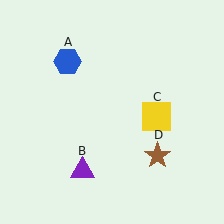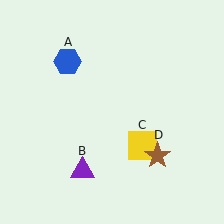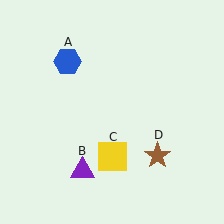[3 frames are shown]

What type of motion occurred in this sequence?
The yellow square (object C) rotated clockwise around the center of the scene.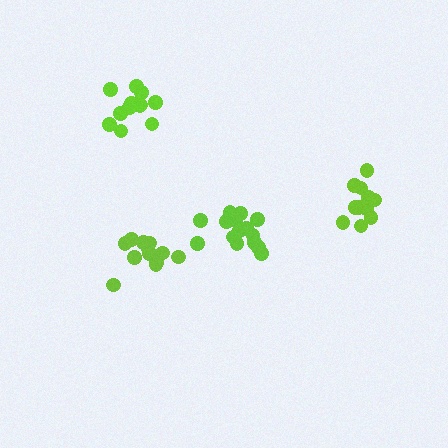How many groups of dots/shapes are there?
There are 4 groups.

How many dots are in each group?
Group 1: 13 dots, Group 2: 15 dots, Group 3: 13 dots, Group 4: 13 dots (54 total).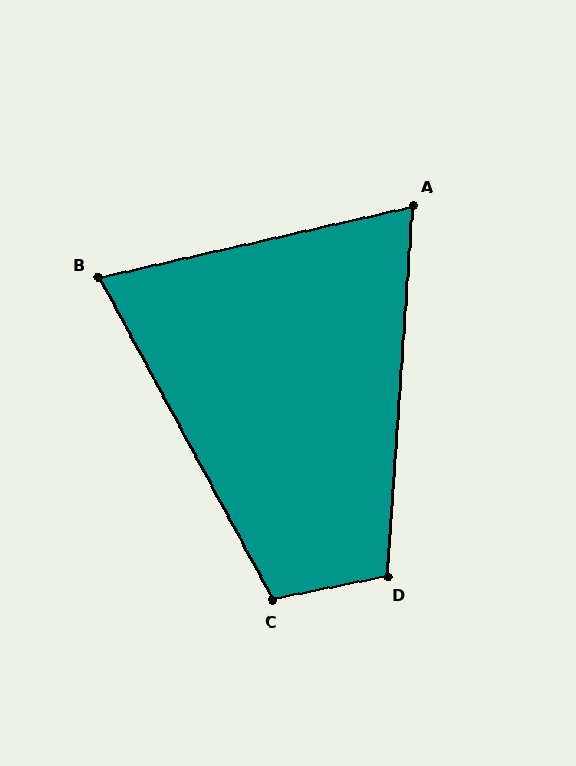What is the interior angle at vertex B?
Approximately 74 degrees (acute).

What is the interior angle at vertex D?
Approximately 106 degrees (obtuse).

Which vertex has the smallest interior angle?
A, at approximately 73 degrees.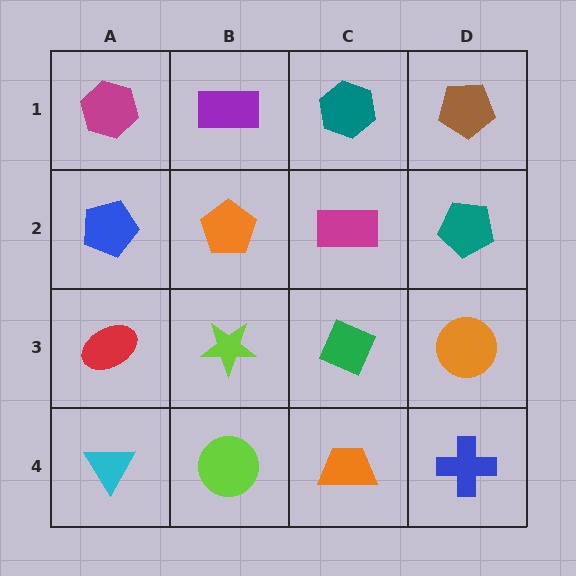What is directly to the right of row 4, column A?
A lime circle.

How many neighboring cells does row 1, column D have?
2.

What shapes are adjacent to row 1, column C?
A magenta rectangle (row 2, column C), a purple rectangle (row 1, column B), a brown pentagon (row 1, column D).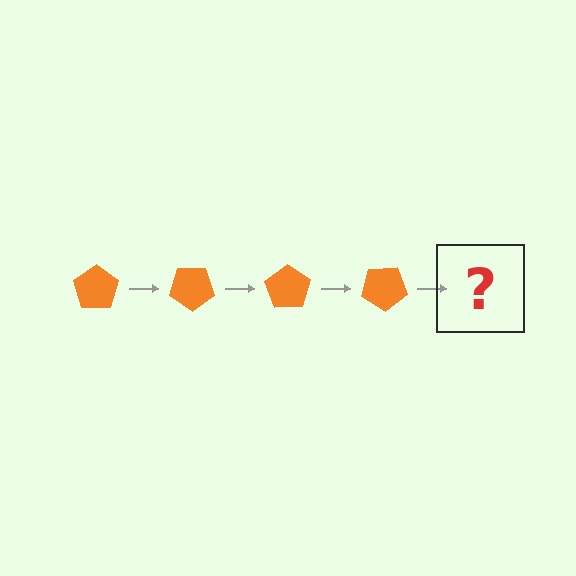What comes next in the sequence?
The next element should be an orange pentagon rotated 140 degrees.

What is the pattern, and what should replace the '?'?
The pattern is that the pentagon rotates 35 degrees each step. The '?' should be an orange pentagon rotated 140 degrees.